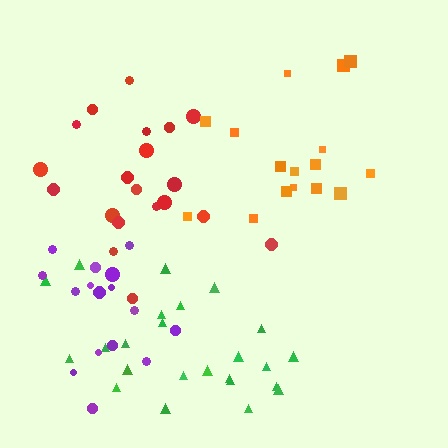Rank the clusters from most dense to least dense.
red, orange, green, purple.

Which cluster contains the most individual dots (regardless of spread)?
Green (24).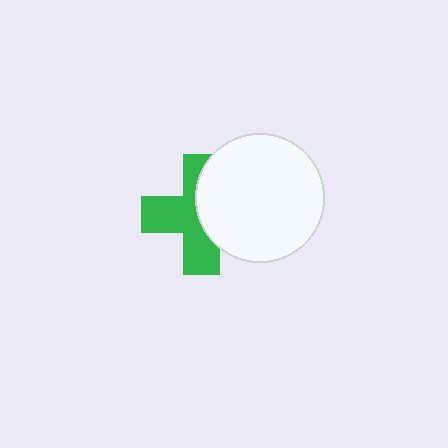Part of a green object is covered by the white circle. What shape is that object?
It is a cross.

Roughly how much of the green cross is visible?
About half of it is visible (roughly 57%).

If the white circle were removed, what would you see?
You would see the complete green cross.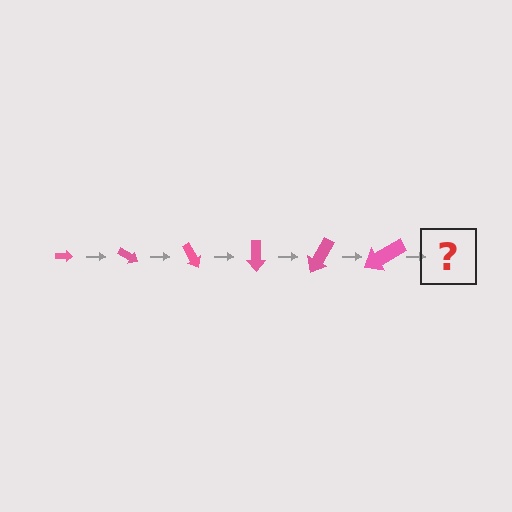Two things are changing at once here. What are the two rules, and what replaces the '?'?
The two rules are that the arrow grows larger each step and it rotates 30 degrees each step. The '?' should be an arrow, larger than the previous one and rotated 180 degrees from the start.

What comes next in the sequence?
The next element should be an arrow, larger than the previous one and rotated 180 degrees from the start.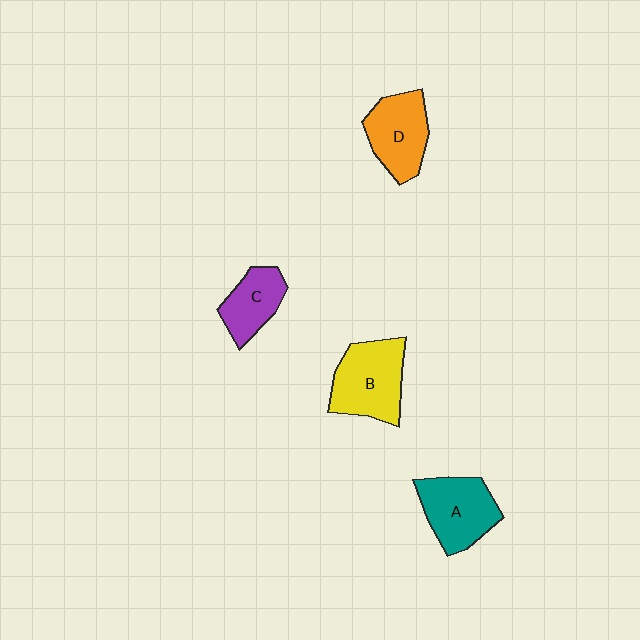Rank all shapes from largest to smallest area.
From largest to smallest: B (yellow), A (teal), D (orange), C (purple).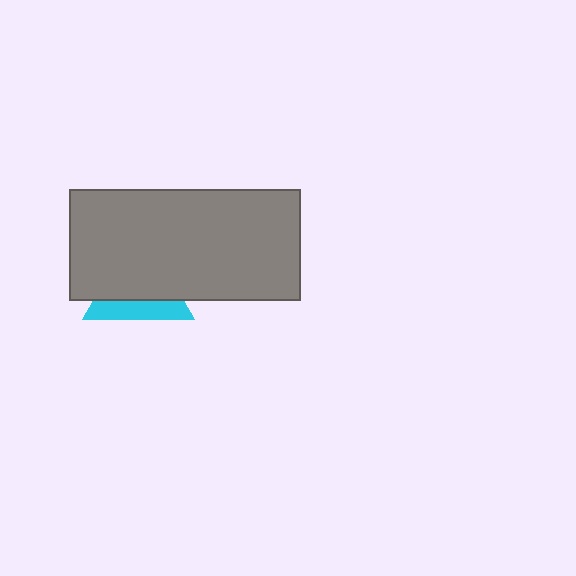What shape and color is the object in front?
The object in front is a gray rectangle.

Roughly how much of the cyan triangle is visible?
A small part of it is visible (roughly 33%).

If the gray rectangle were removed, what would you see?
You would see the complete cyan triangle.